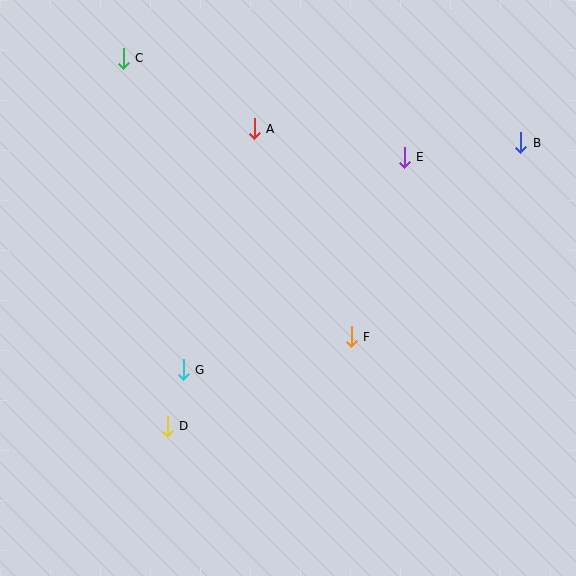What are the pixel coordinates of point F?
Point F is at (351, 337).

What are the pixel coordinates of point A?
Point A is at (254, 129).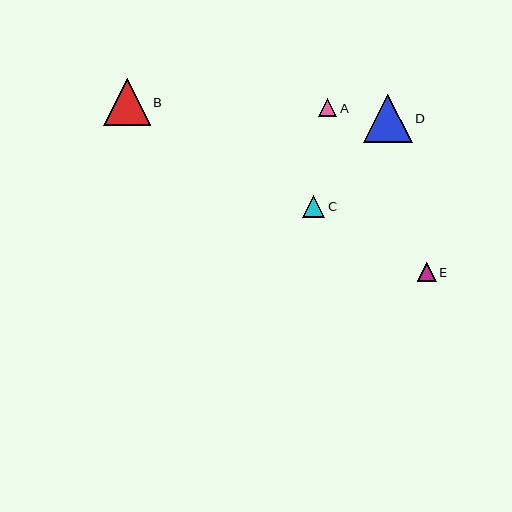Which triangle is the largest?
Triangle D is the largest with a size of approximately 48 pixels.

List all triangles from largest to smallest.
From largest to smallest: D, B, C, A, E.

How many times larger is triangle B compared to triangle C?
Triangle B is approximately 2.1 times the size of triangle C.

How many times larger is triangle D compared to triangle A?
Triangle D is approximately 2.6 times the size of triangle A.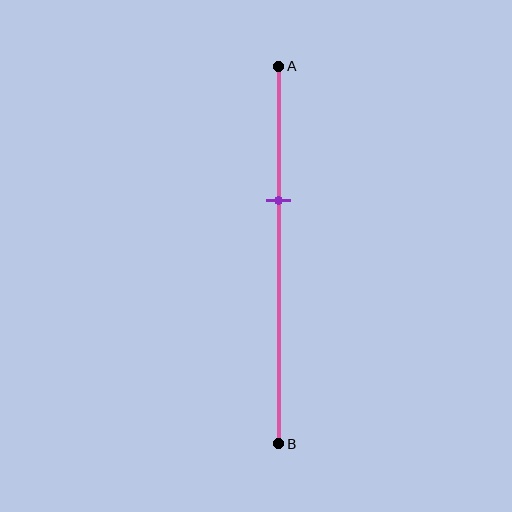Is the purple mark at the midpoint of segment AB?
No, the mark is at about 35% from A, not at the 50% midpoint.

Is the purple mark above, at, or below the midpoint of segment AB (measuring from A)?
The purple mark is above the midpoint of segment AB.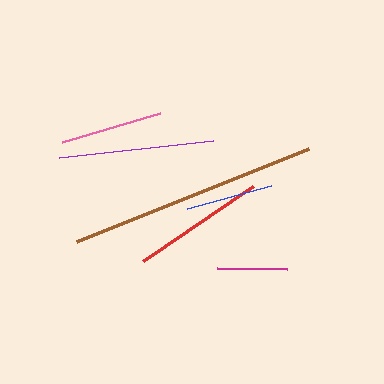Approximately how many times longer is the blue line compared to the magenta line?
The blue line is approximately 1.2 times the length of the magenta line.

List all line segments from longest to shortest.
From longest to shortest: brown, purple, red, pink, blue, magenta.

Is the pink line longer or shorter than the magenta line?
The pink line is longer than the magenta line.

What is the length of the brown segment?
The brown segment is approximately 249 pixels long.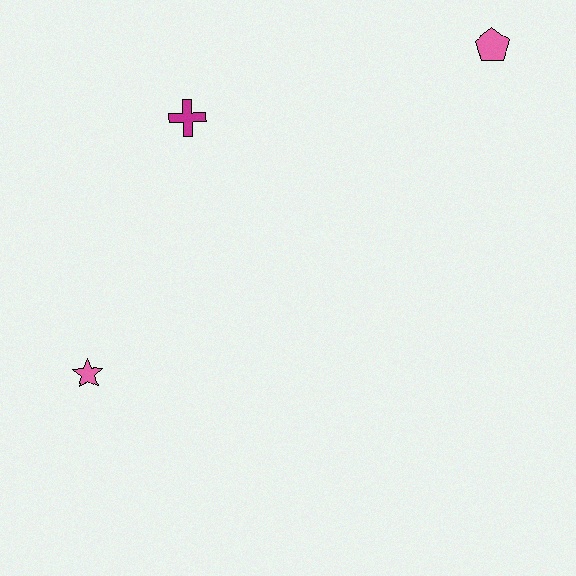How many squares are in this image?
There are no squares.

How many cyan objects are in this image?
There are no cyan objects.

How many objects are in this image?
There are 3 objects.